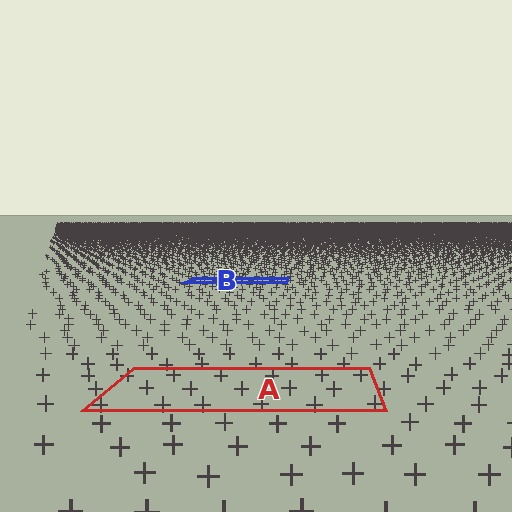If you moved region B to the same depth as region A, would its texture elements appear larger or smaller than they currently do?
They would appear larger. At a closer depth, the same texture elements are projected at a bigger on-screen size.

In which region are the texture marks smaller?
The texture marks are smaller in region B, because it is farther away.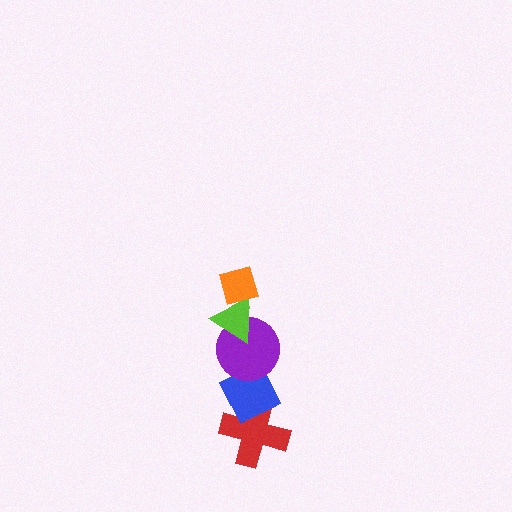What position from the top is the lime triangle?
The lime triangle is 2nd from the top.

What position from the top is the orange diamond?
The orange diamond is 1st from the top.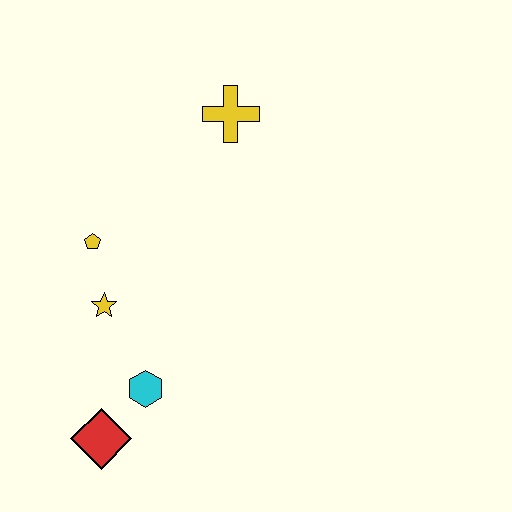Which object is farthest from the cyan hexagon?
The yellow cross is farthest from the cyan hexagon.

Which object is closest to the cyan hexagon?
The red diamond is closest to the cyan hexagon.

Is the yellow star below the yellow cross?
Yes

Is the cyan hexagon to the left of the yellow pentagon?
No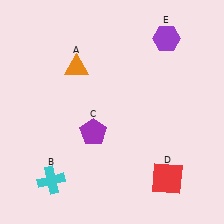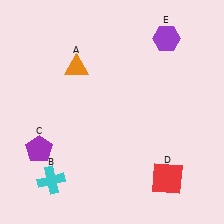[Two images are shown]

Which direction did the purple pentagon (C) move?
The purple pentagon (C) moved left.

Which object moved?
The purple pentagon (C) moved left.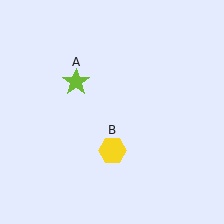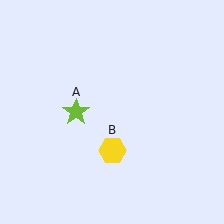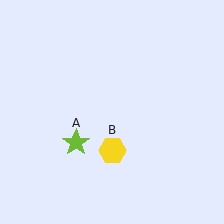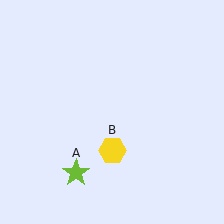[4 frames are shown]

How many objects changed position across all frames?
1 object changed position: lime star (object A).